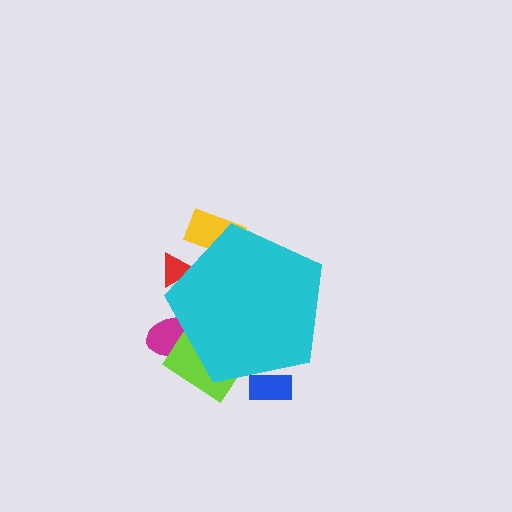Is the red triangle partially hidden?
Yes, the red triangle is partially hidden behind the cyan pentagon.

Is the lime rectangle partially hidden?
Yes, the lime rectangle is partially hidden behind the cyan pentagon.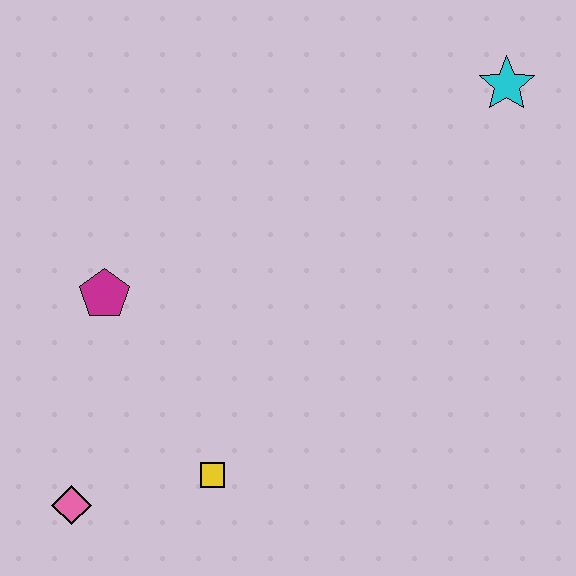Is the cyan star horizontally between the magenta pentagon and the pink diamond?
No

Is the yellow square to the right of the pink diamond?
Yes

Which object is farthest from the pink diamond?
The cyan star is farthest from the pink diamond.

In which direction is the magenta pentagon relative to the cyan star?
The magenta pentagon is to the left of the cyan star.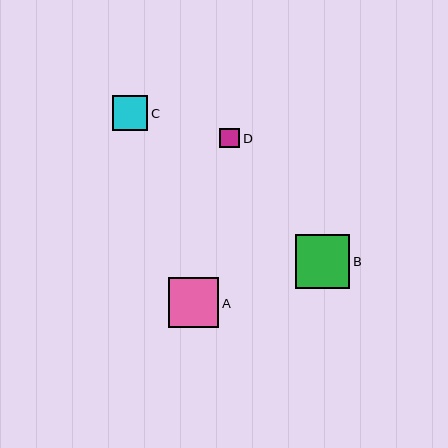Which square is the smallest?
Square D is the smallest with a size of approximately 20 pixels.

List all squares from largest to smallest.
From largest to smallest: B, A, C, D.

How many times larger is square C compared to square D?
Square C is approximately 1.8 times the size of square D.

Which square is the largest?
Square B is the largest with a size of approximately 54 pixels.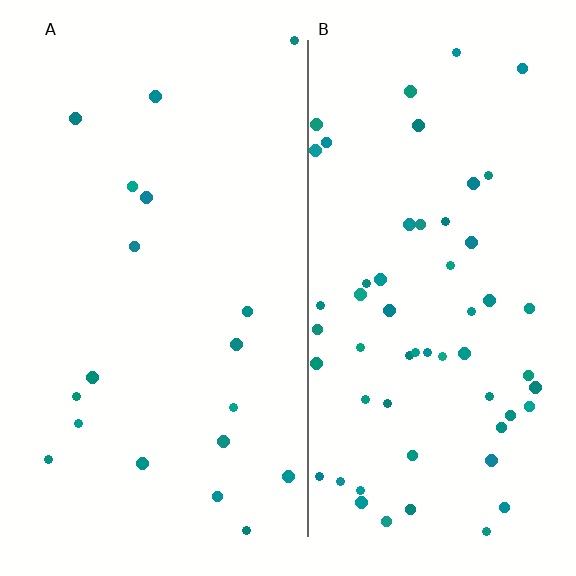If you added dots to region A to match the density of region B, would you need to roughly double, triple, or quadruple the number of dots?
Approximately triple.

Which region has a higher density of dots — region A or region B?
B (the right).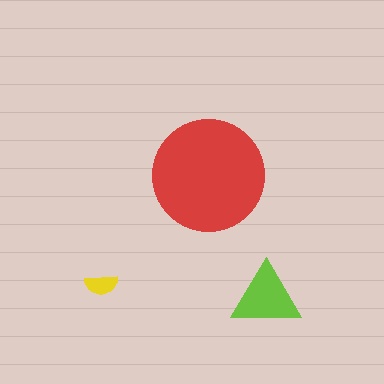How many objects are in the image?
There are 3 objects in the image.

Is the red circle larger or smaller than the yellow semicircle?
Larger.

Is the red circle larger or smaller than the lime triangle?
Larger.